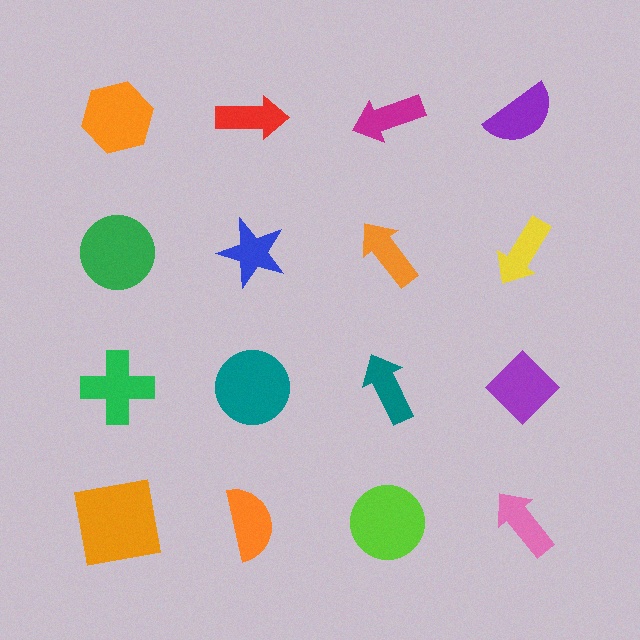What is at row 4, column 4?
A pink arrow.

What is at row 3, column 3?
A teal arrow.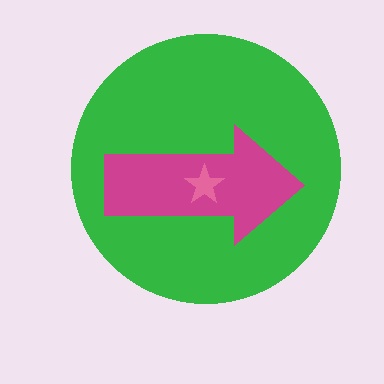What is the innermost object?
The pink star.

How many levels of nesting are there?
3.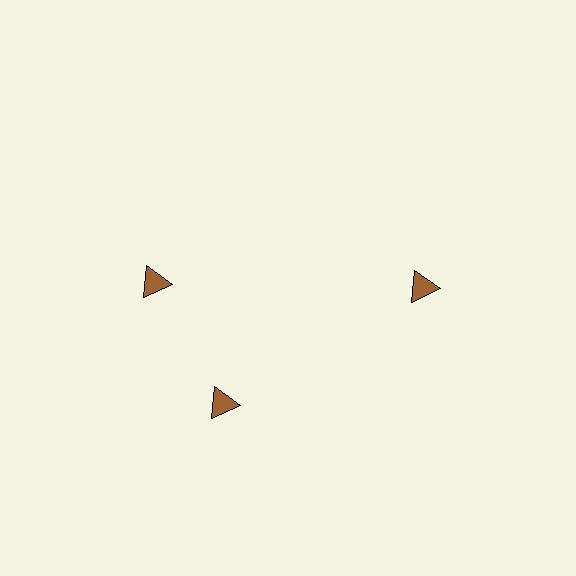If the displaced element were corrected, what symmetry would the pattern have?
It would have 3-fold rotational symmetry — the pattern would map onto itself every 120 degrees.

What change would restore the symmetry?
The symmetry would be restored by rotating it back into even spacing with its neighbors so that all 3 triangles sit at equal angles and equal distance from the center.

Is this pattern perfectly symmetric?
No. The 3 brown triangles are arranged in a ring, but one element near the 11 o'clock position is rotated out of alignment along the ring, breaking the 3-fold rotational symmetry.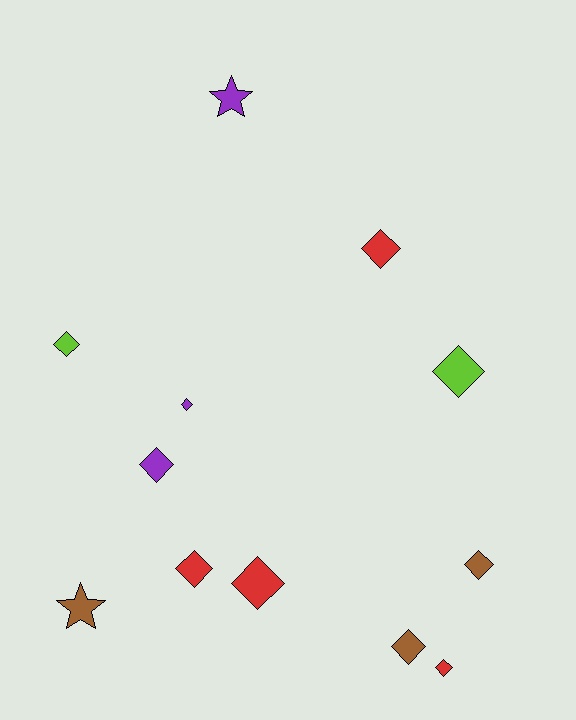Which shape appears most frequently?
Diamond, with 10 objects.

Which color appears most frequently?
Red, with 4 objects.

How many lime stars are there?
There are no lime stars.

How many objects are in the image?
There are 12 objects.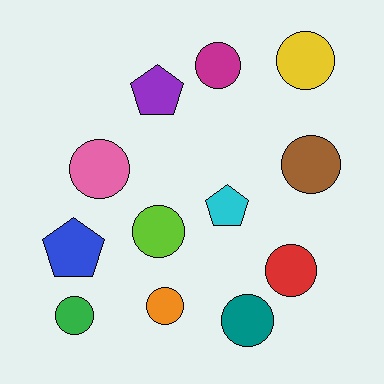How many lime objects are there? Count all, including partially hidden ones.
There is 1 lime object.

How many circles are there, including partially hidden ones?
There are 9 circles.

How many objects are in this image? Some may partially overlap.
There are 12 objects.